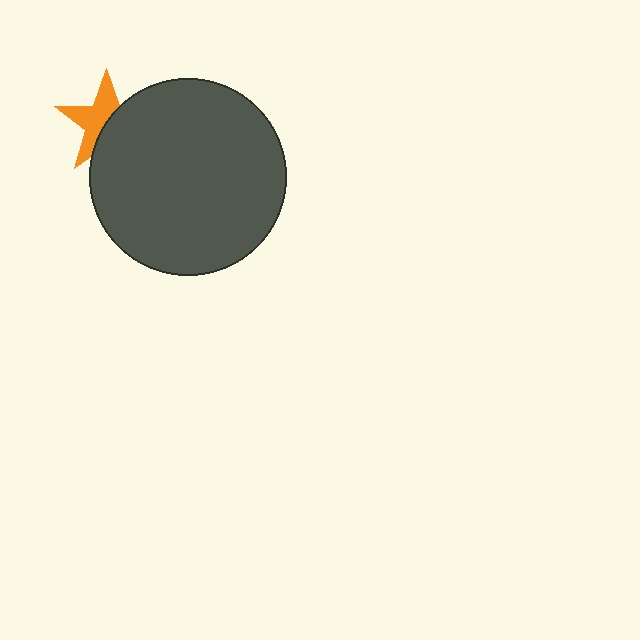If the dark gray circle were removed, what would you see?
You would see the complete orange star.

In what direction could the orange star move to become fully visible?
The orange star could move left. That would shift it out from behind the dark gray circle entirely.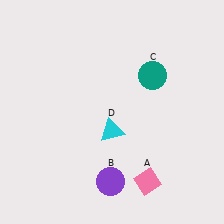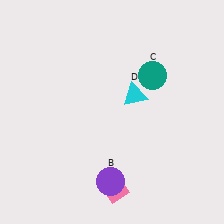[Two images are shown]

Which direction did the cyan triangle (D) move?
The cyan triangle (D) moved up.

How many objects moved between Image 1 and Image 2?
2 objects moved between the two images.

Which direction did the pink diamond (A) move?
The pink diamond (A) moved left.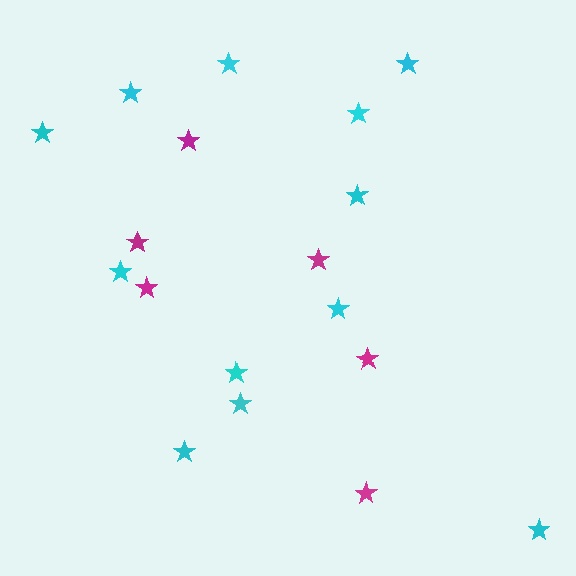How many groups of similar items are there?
There are 2 groups: one group of magenta stars (6) and one group of cyan stars (12).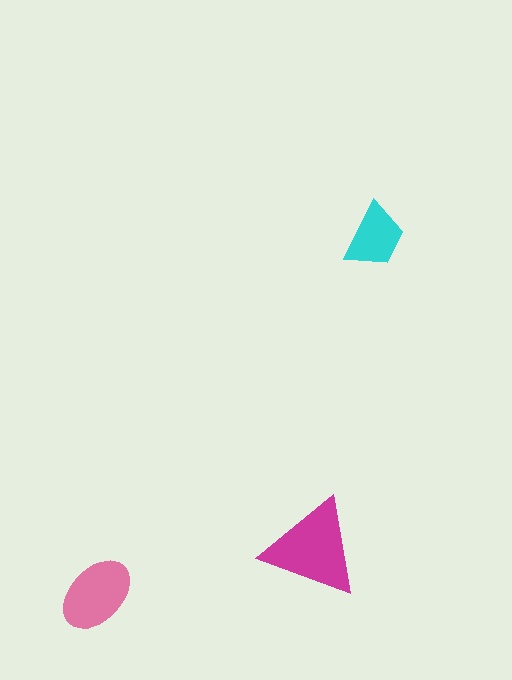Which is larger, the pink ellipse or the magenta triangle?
The magenta triangle.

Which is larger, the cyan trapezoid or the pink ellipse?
The pink ellipse.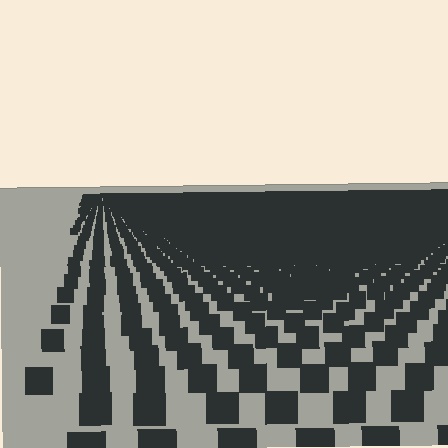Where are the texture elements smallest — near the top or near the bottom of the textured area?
Near the top.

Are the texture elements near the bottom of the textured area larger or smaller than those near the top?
Larger. Near the bottom, elements are closer to the viewer and appear at a bigger on-screen size.